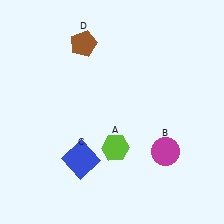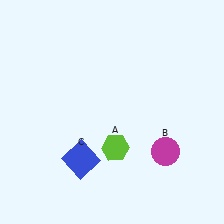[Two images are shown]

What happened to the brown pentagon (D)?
The brown pentagon (D) was removed in Image 2. It was in the top-left area of Image 1.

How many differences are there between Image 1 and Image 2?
There is 1 difference between the two images.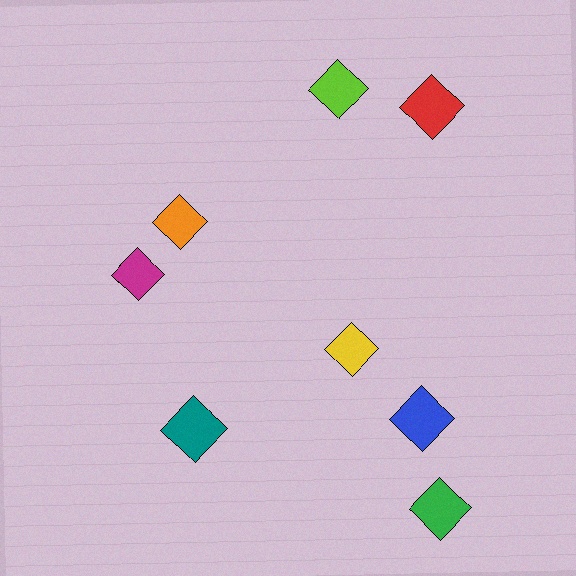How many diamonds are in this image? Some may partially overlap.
There are 8 diamonds.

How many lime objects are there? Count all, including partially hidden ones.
There is 1 lime object.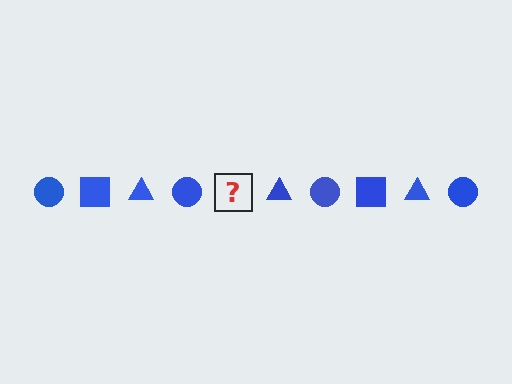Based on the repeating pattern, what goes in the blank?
The blank should be a blue square.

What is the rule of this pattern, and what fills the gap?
The rule is that the pattern cycles through circle, square, triangle shapes in blue. The gap should be filled with a blue square.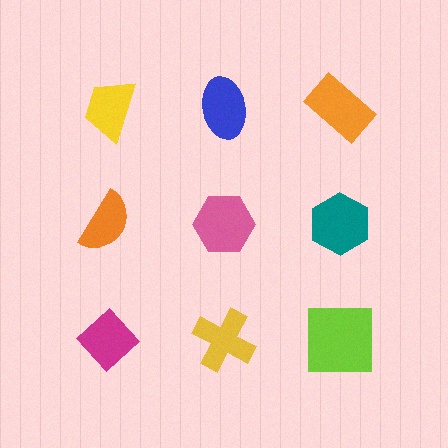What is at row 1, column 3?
An orange rectangle.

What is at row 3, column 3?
A lime square.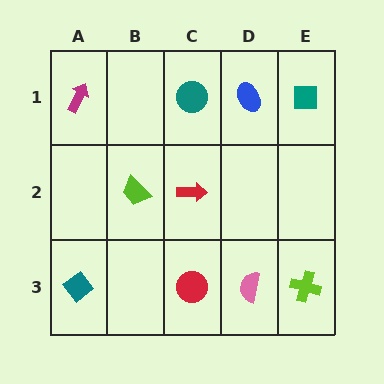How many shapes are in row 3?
4 shapes.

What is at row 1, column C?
A teal circle.